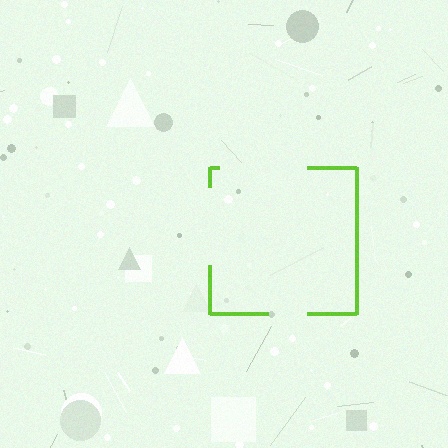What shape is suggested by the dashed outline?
The dashed outline suggests a square.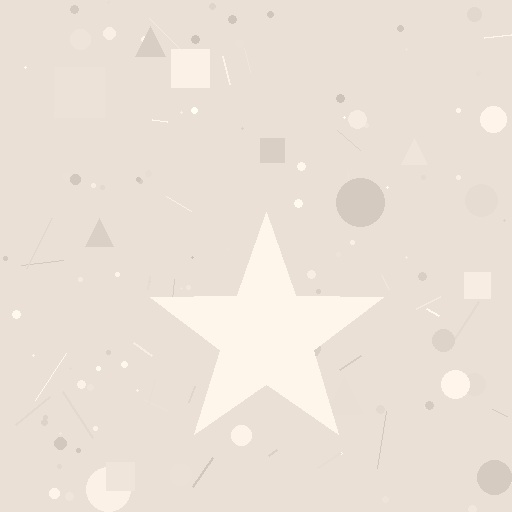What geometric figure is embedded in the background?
A star is embedded in the background.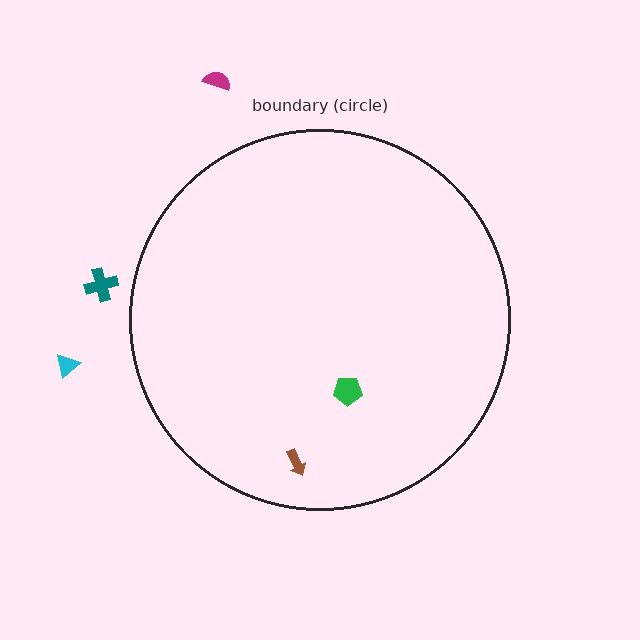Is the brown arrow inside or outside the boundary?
Inside.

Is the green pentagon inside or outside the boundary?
Inside.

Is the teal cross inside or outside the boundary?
Outside.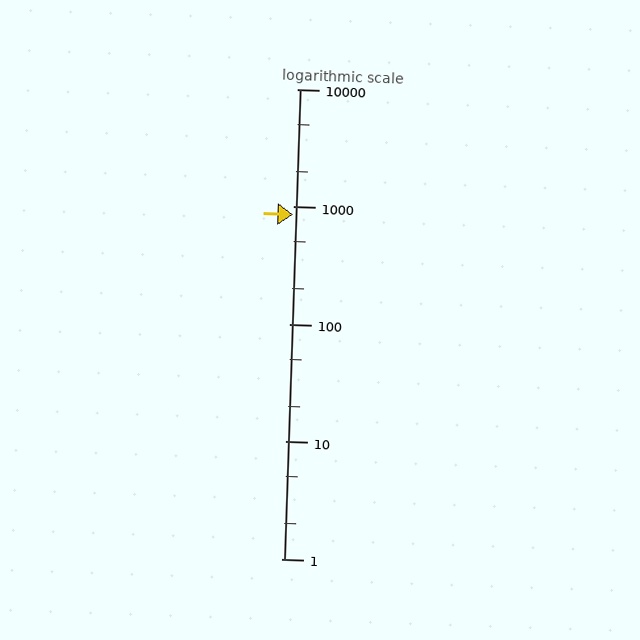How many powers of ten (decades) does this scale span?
The scale spans 4 decades, from 1 to 10000.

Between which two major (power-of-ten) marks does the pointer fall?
The pointer is between 100 and 1000.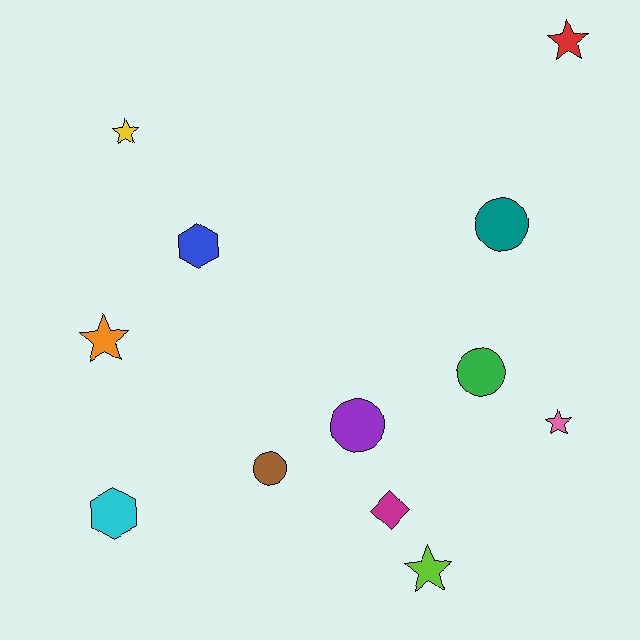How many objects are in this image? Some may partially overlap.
There are 12 objects.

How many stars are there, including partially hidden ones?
There are 5 stars.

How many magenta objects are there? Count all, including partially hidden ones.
There is 1 magenta object.